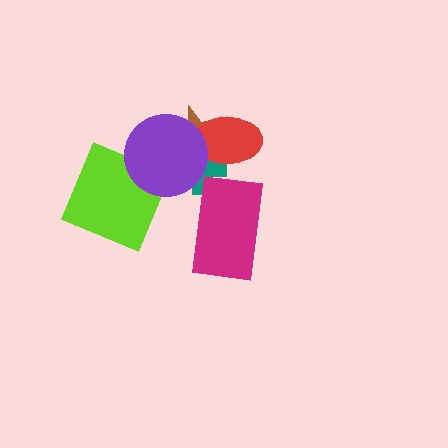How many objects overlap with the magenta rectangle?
1 object overlaps with the magenta rectangle.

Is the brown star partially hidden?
Yes, it is partially covered by another shape.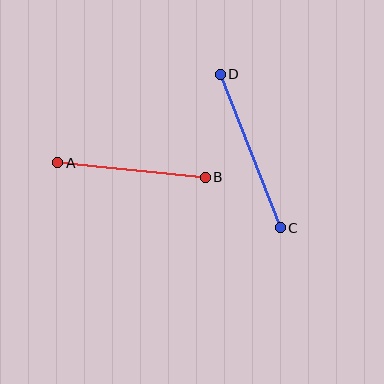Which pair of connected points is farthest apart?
Points C and D are farthest apart.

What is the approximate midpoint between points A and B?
The midpoint is at approximately (131, 170) pixels.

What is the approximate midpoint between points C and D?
The midpoint is at approximately (250, 151) pixels.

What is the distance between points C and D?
The distance is approximately 165 pixels.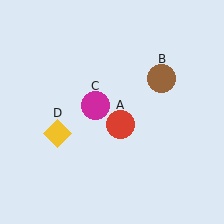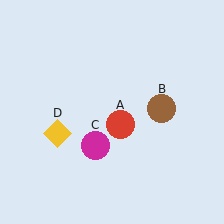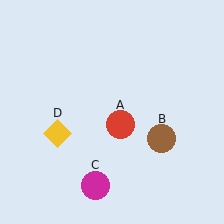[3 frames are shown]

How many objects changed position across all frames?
2 objects changed position: brown circle (object B), magenta circle (object C).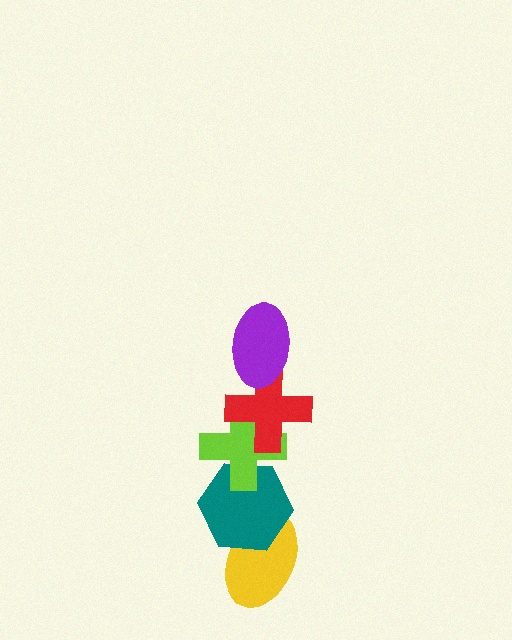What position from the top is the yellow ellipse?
The yellow ellipse is 5th from the top.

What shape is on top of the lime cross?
The red cross is on top of the lime cross.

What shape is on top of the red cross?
The purple ellipse is on top of the red cross.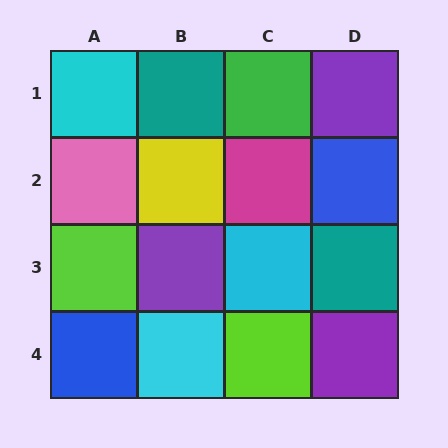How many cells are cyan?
3 cells are cyan.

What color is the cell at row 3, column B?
Purple.